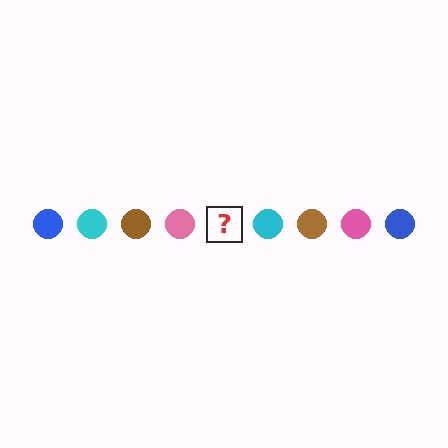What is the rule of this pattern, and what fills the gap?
The rule is that the pattern cycles through blue, cyan, brown, pink circles. The gap should be filled with a blue circle.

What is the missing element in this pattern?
The missing element is a blue circle.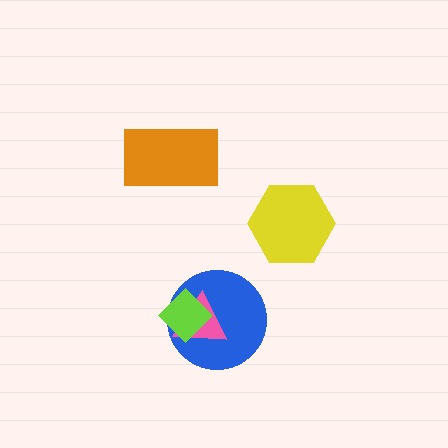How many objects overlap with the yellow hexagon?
0 objects overlap with the yellow hexagon.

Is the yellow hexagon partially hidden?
No, no other shape covers it.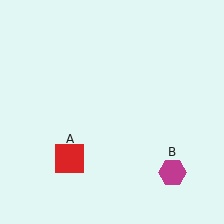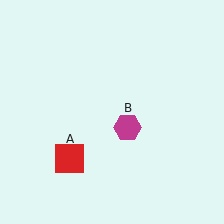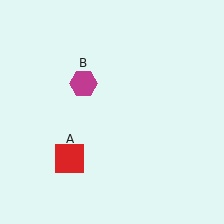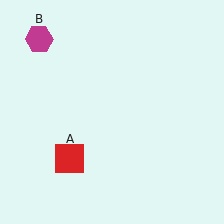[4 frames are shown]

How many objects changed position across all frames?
1 object changed position: magenta hexagon (object B).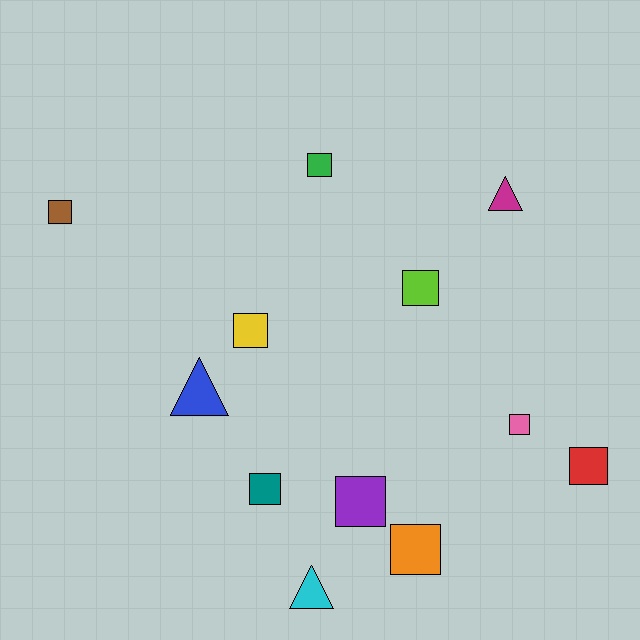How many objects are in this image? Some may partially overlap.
There are 12 objects.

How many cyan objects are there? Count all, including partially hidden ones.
There is 1 cyan object.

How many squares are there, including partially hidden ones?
There are 9 squares.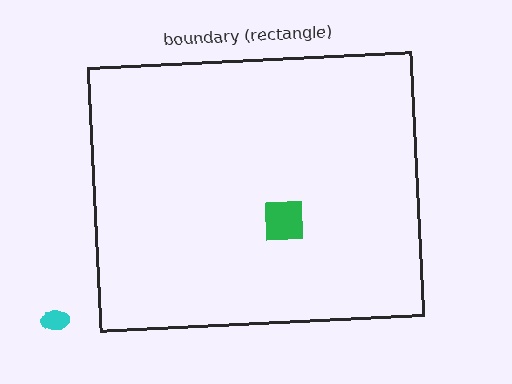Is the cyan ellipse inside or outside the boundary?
Outside.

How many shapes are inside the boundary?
1 inside, 1 outside.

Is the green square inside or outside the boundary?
Inside.